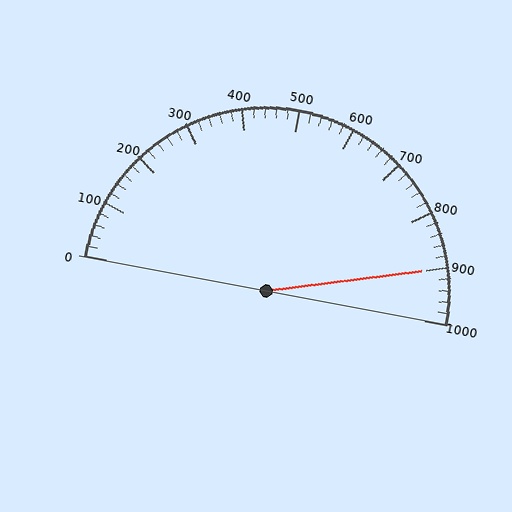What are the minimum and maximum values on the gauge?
The gauge ranges from 0 to 1000.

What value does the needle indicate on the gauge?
The needle indicates approximately 900.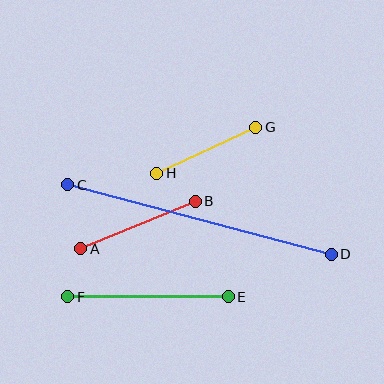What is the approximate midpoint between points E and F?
The midpoint is at approximately (148, 297) pixels.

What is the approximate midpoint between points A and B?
The midpoint is at approximately (138, 225) pixels.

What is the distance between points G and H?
The distance is approximately 109 pixels.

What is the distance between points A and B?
The distance is approximately 124 pixels.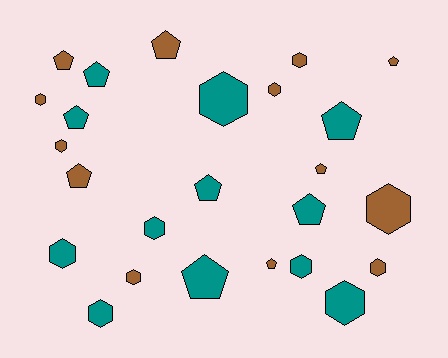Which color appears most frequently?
Brown, with 13 objects.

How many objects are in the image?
There are 25 objects.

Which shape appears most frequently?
Hexagon, with 13 objects.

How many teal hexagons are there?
There are 6 teal hexagons.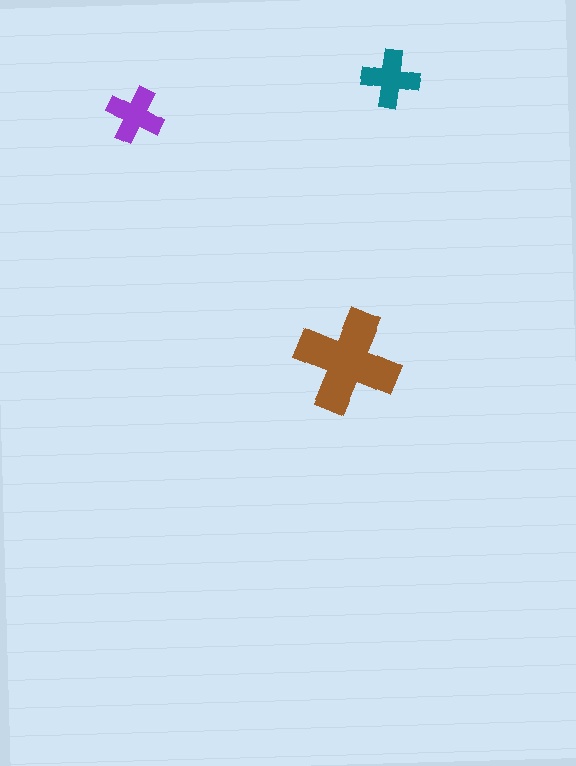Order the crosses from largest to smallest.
the brown one, the teal one, the purple one.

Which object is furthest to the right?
The teal cross is rightmost.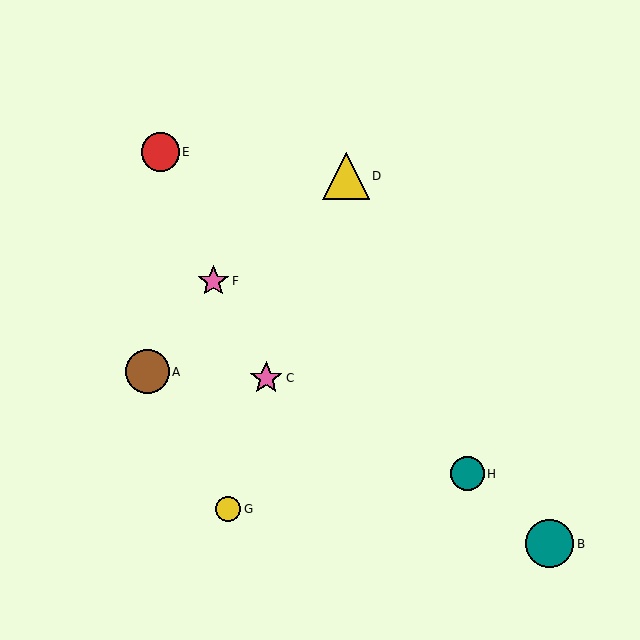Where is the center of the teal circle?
The center of the teal circle is at (550, 544).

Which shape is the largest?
The teal circle (labeled B) is the largest.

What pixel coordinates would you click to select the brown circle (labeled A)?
Click at (147, 372) to select the brown circle A.